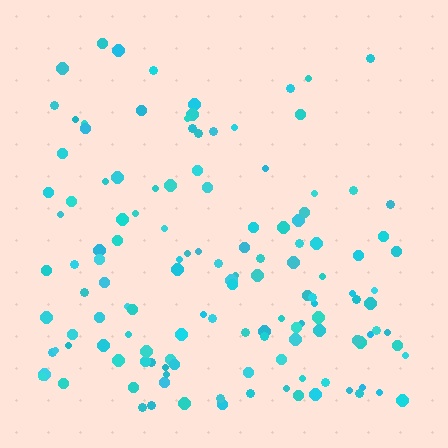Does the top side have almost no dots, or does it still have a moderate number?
Still a moderate number, just noticeably fewer than the bottom.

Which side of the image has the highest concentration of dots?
The bottom.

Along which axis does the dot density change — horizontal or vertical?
Vertical.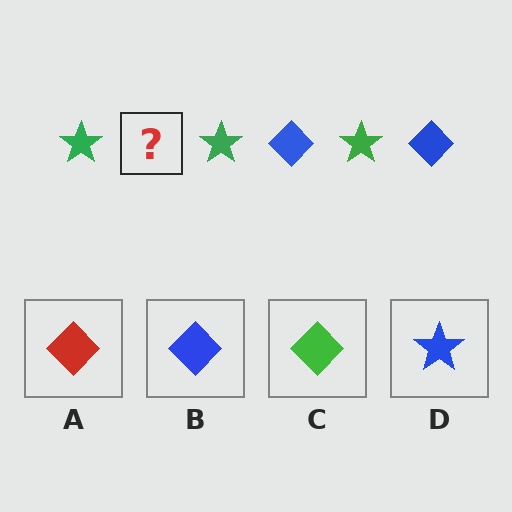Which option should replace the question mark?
Option B.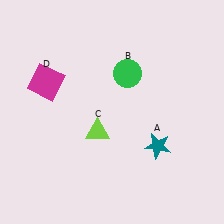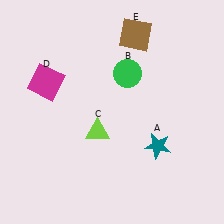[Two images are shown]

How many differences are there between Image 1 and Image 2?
There is 1 difference between the two images.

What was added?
A brown square (E) was added in Image 2.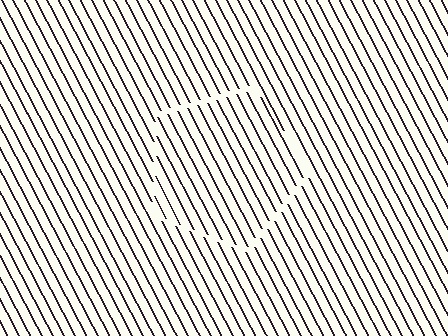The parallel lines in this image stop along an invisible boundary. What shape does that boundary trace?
An illusory pentagon. The interior of the shape contains the same grating, shifted by half a period — the contour is defined by the phase discontinuity where line-ends from the inner and outer gratings abut.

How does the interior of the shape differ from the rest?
The interior of the shape contains the same grating, shifted by half a period — the contour is defined by the phase discontinuity where line-ends from the inner and outer gratings abut.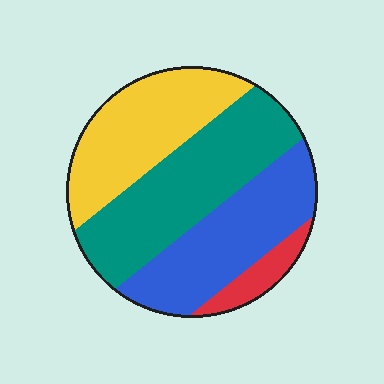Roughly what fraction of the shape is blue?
Blue covers around 30% of the shape.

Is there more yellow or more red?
Yellow.